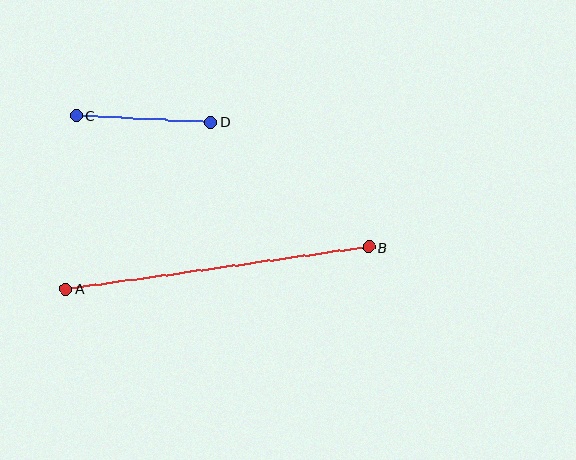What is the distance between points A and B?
The distance is approximately 305 pixels.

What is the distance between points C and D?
The distance is approximately 135 pixels.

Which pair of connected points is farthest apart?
Points A and B are farthest apart.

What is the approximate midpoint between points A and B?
The midpoint is at approximately (217, 268) pixels.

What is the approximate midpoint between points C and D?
The midpoint is at approximately (144, 119) pixels.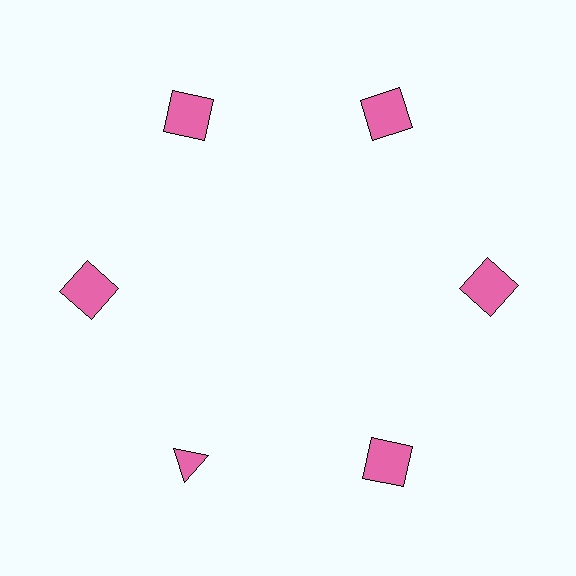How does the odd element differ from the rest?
It has a different shape: triangle instead of square.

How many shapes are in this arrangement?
There are 6 shapes arranged in a ring pattern.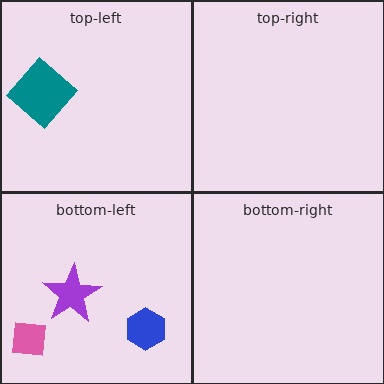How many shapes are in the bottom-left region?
3.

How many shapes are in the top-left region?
1.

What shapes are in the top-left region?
The teal diamond.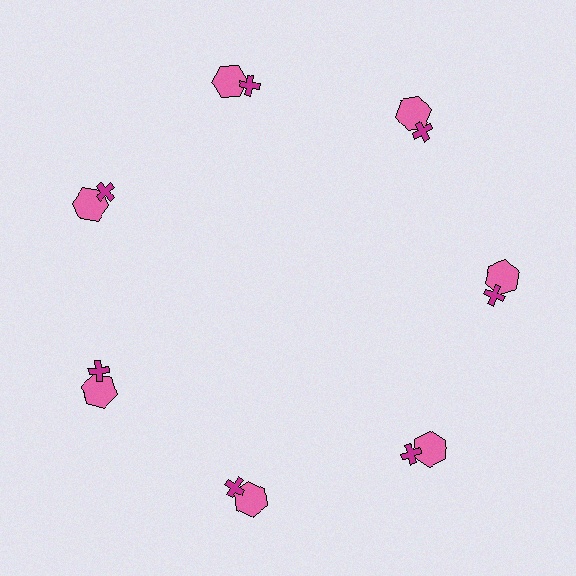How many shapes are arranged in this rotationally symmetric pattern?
There are 14 shapes, arranged in 7 groups of 2.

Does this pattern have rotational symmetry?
Yes, this pattern has 7-fold rotational symmetry. It looks the same after rotating 51 degrees around the center.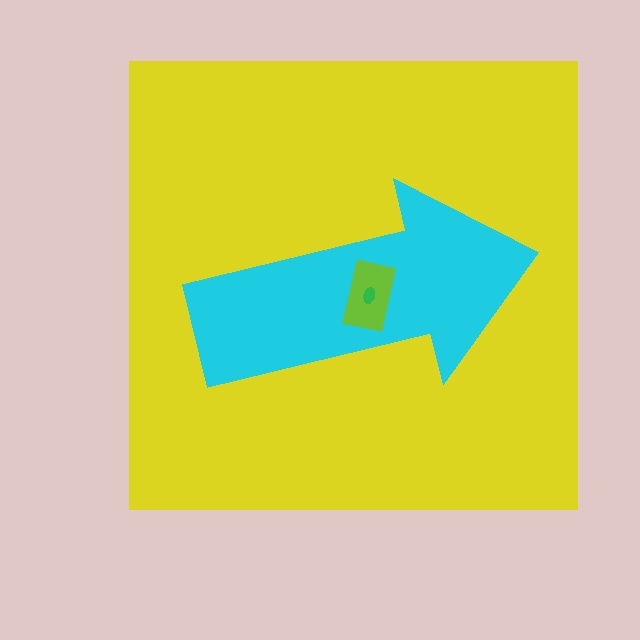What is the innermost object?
The green ellipse.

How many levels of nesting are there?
4.